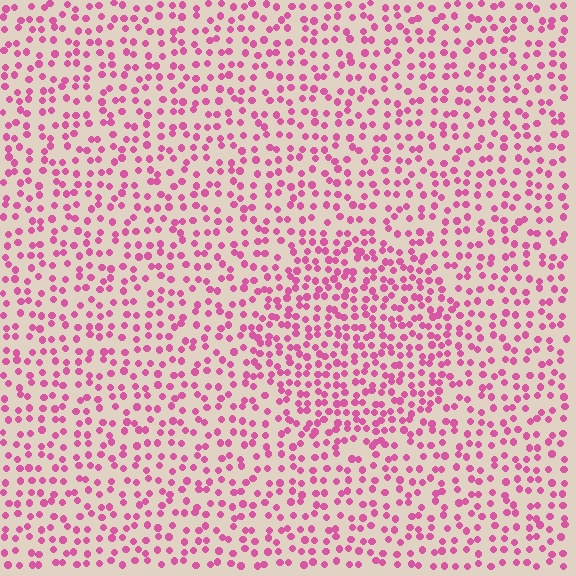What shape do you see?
I see a circle.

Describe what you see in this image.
The image contains small pink elements arranged at two different densities. A circle-shaped region is visible where the elements are more densely packed than the surrounding area.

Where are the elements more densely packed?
The elements are more densely packed inside the circle boundary.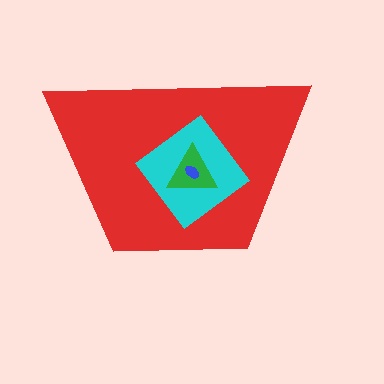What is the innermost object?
The blue ellipse.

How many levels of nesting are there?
4.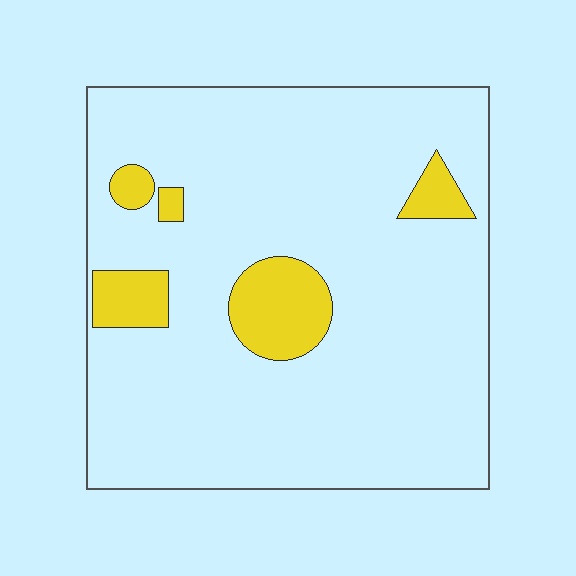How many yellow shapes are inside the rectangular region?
5.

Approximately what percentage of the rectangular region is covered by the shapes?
Approximately 10%.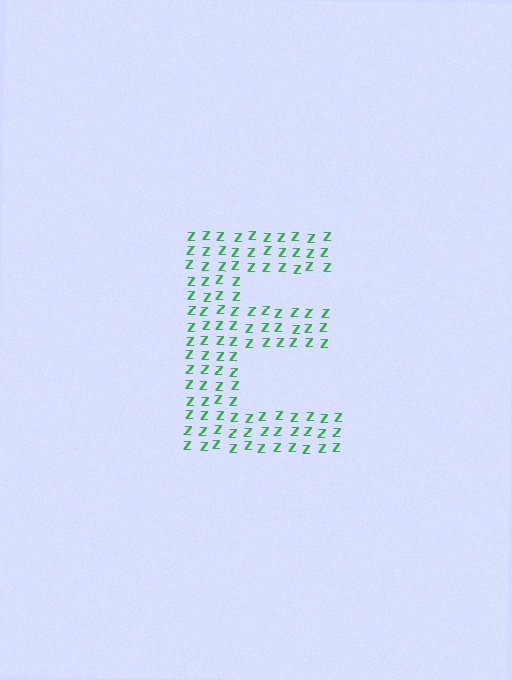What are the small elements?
The small elements are letter Z's.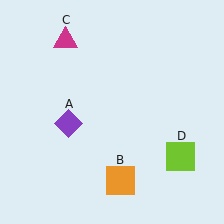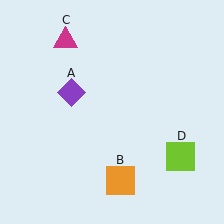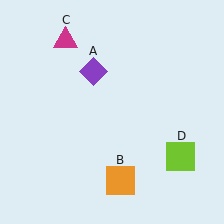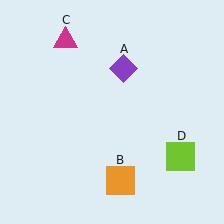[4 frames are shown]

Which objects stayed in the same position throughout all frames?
Orange square (object B) and magenta triangle (object C) and lime square (object D) remained stationary.